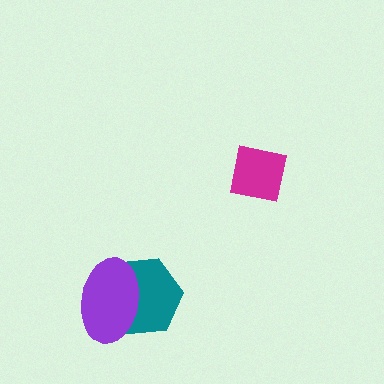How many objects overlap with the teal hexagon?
1 object overlaps with the teal hexagon.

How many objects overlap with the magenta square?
0 objects overlap with the magenta square.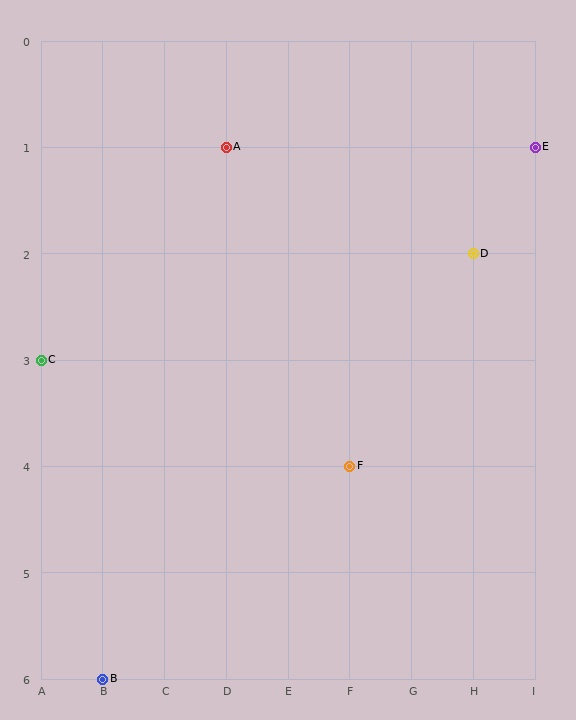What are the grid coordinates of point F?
Point F is at grid coordinates (F, 4).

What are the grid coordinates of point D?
Point D is at grid coordinates (H, 2).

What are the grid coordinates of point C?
Point C is at grid coordinates (A, 3).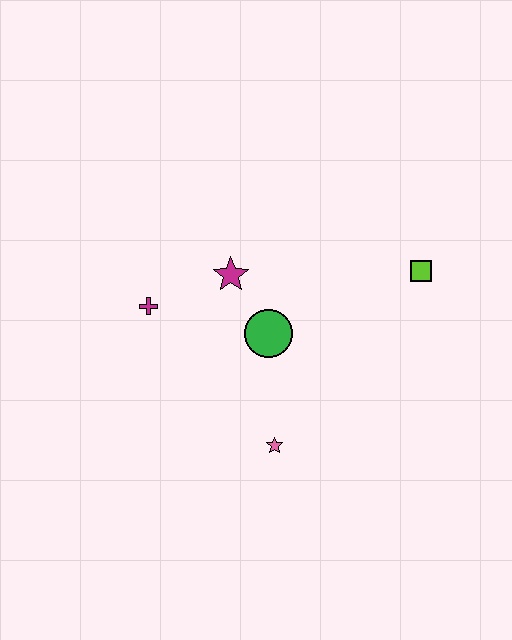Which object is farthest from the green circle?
The lime square is farthest from the green circle.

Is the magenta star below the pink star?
No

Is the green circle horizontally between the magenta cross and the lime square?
Yes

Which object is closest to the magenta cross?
The magenta star is closest to the magenta cross.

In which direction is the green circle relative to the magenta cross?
The green circle is to the right of the magenta cross.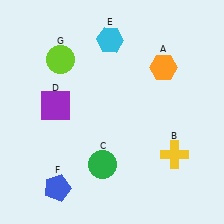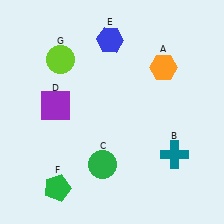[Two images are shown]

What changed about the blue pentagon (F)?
In Image 1, F is blue. In Image 2, it changed to green.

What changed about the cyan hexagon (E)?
In Image 1, E is cyan. In Image 2, it changed to blue.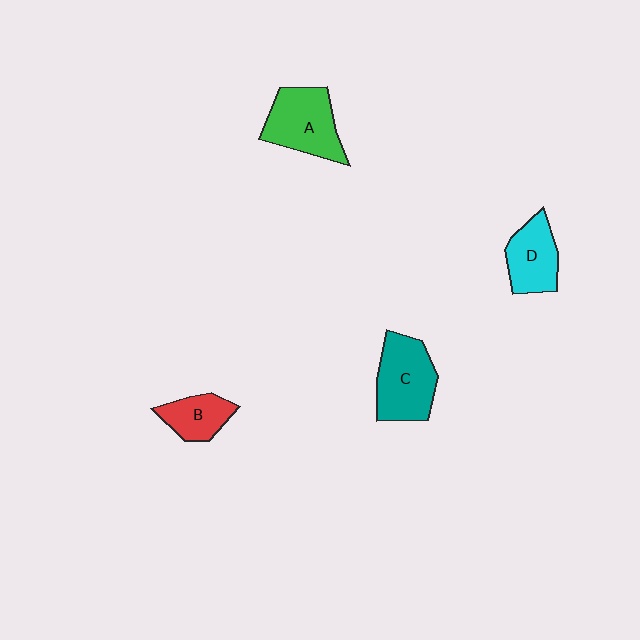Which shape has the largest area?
Shape C (teal).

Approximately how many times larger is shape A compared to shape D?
Approximately 1.3 times.